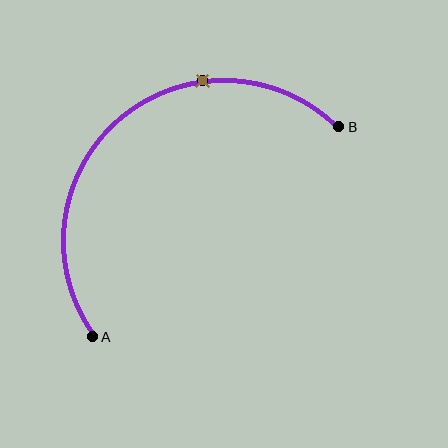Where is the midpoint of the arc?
The arc midpoint is the point on the curve farthest from the straight line joining A and B. It sits above and to the left of that line.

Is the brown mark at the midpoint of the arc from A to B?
No. The brown mark lies on the arc but is closer to endpoint B. The arc midpoint would be at the point on the curve equidistant along the arc from both A and B.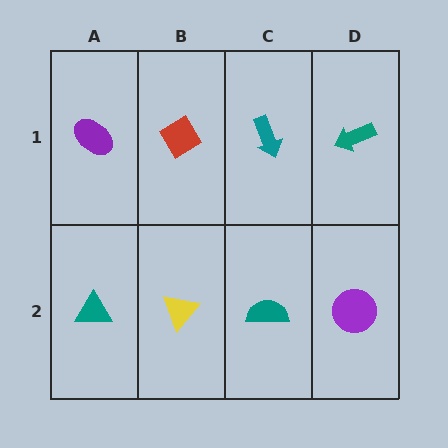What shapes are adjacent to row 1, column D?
A purple circle (row 2, column D), a teal arrow (row 1, column C).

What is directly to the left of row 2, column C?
A yellow triangle.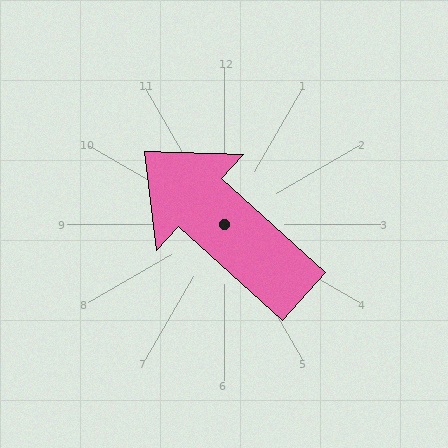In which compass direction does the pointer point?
Northwest.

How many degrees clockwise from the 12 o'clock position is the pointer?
Approximately 312 degrees.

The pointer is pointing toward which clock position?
Roughly 10 o'clock.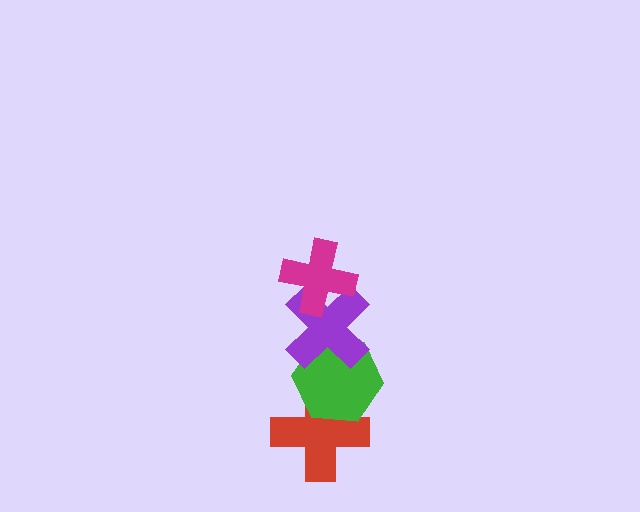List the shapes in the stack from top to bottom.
From top to bottom: the magenta cross, the purple cross, the green hexagon, the red cross.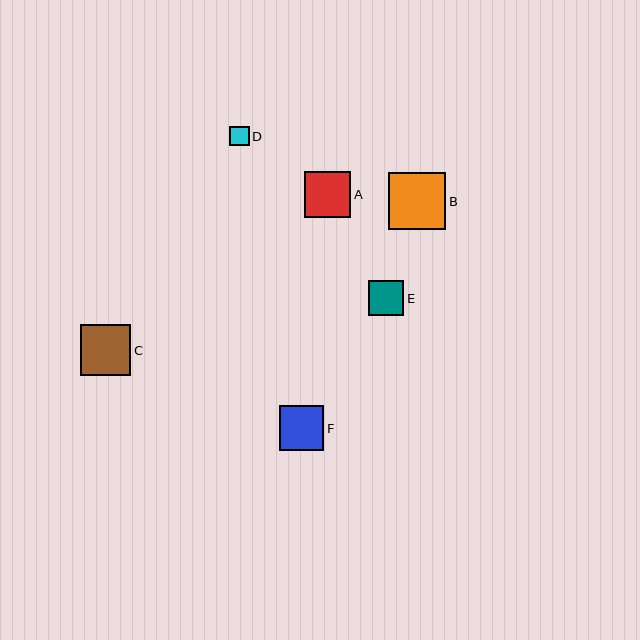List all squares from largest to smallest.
From largest to smallest: B, C, A, F, E, D.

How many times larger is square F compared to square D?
Square F is approximately 2.3 times the size of square D.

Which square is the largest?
Square B is the largest with a size of approximately 57 pixels.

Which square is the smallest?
Square D is the smallest with a size of approximately 19 pixels.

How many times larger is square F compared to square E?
Square F is approximately 1.3 times the size of square E.